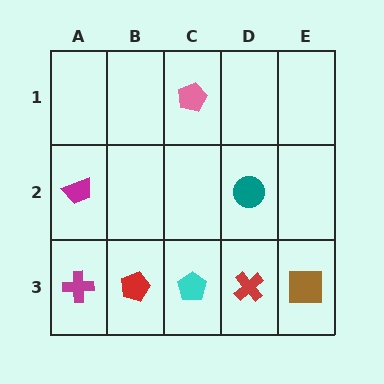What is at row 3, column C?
A cyan pentagon.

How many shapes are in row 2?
2 shapes.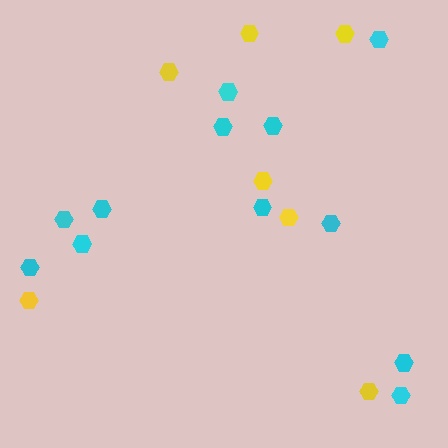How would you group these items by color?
There are 2 groups: one group of cyan hexagons (12) and one group of yellow hexagons (7).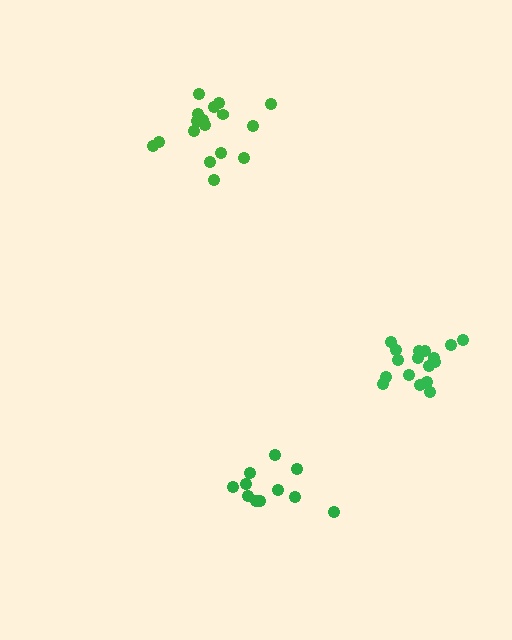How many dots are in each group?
Group 1: 17 dots, Group 2: 11 dots, Group 3: 17 dots (45 total).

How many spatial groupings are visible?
There are 3 spatial groupings.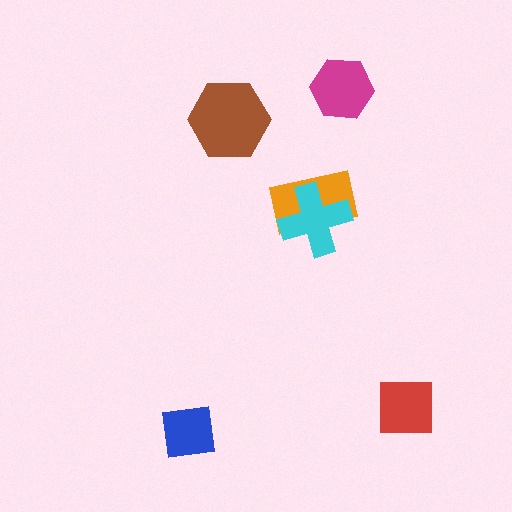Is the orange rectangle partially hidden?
Yes, it is partially covered by another shape.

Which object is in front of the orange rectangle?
The cyan cross is in front of the orange rectangle.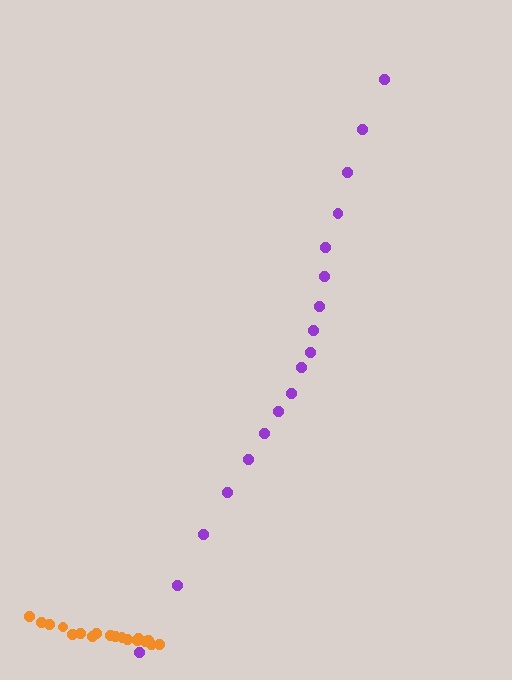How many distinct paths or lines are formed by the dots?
There are 2 distinct paths.